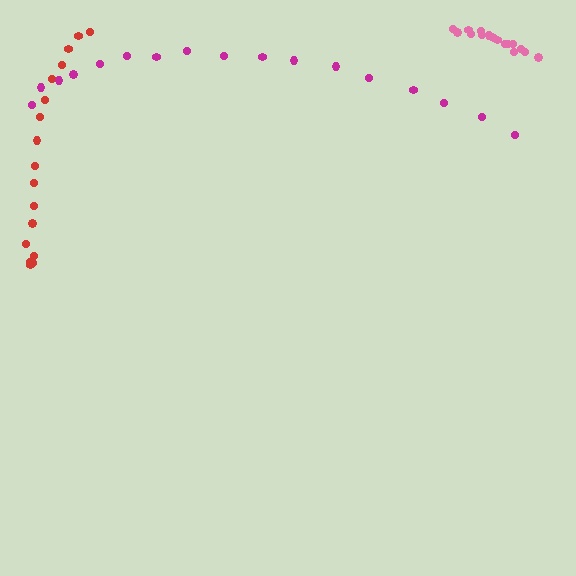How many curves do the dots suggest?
There are 3 distinct paths.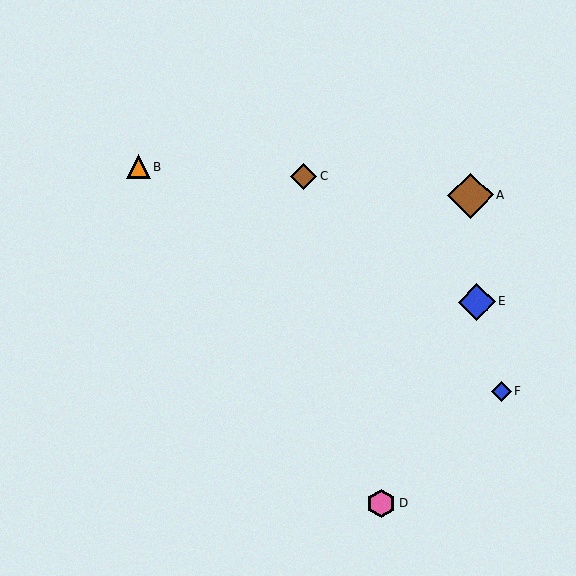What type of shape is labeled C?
Shape C is a brown diamond.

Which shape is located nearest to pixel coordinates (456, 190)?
The brown diamond (labeled A) at (471, 195) is nearest to that location.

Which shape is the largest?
The brown diamond (labeled A) is the largest.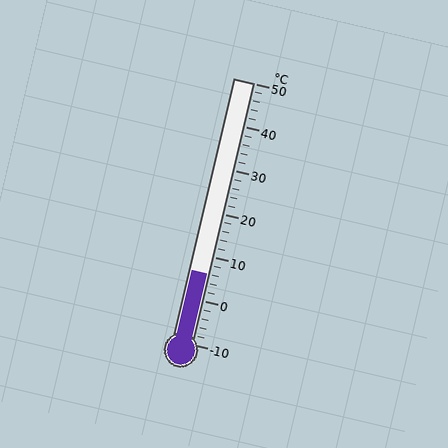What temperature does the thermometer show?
The thermometer shows approximately 6°C.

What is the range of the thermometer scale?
The thermometer scale ranges from -10°C to 50°C.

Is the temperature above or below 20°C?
The temperature is below 20°C.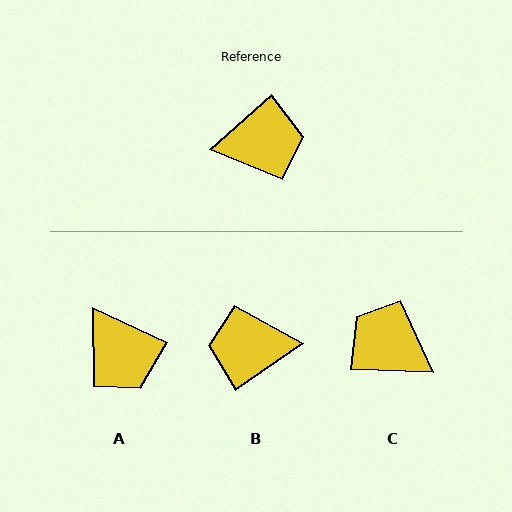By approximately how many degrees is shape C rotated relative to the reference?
Approximately 136 degrees counter-clockwise.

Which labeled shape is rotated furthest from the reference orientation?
B, about 173 degrees away.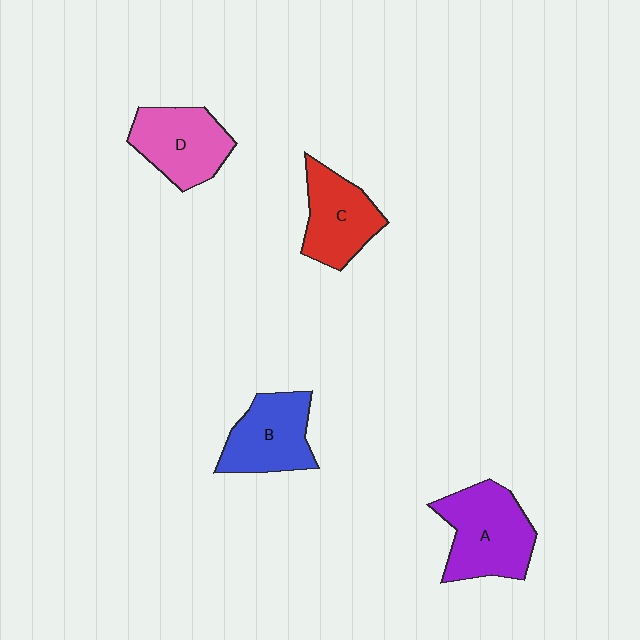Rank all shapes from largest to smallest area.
From largest to smallest: A (purple), D (pink), B (blue), C (red).